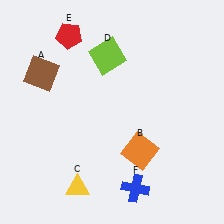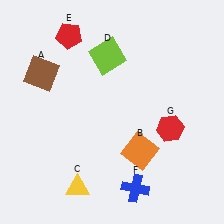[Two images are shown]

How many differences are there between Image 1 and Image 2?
There is 1 difference between the two images.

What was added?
A red hexagon (G) was added in Image 2.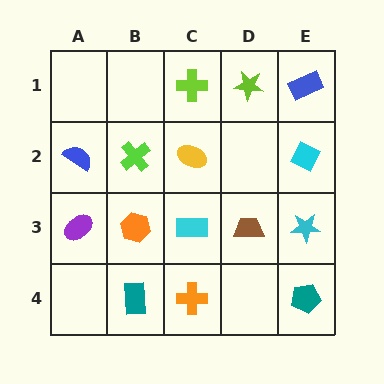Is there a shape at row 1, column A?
No, that cell is empty.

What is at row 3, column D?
A brown trapezoid.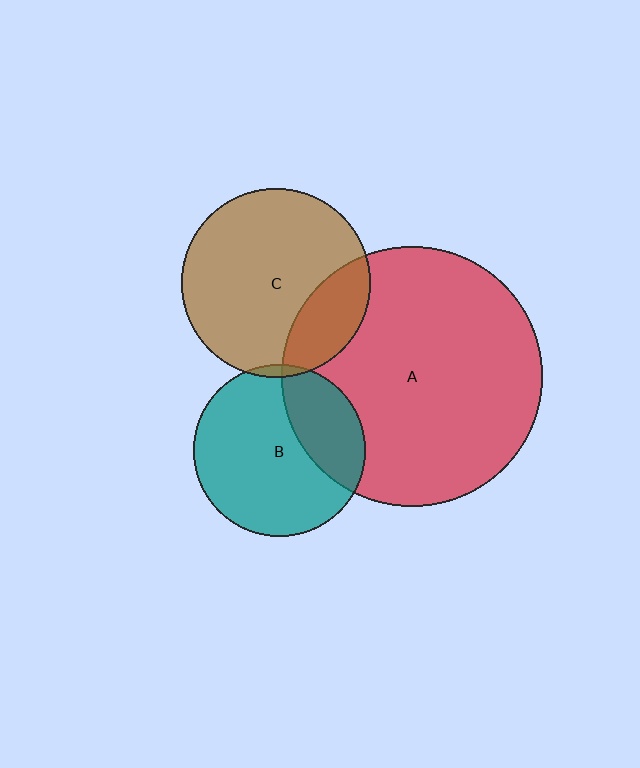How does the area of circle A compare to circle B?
Approximately 2.3 times.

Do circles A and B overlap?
Yes.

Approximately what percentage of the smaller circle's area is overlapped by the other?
Approximately 30%.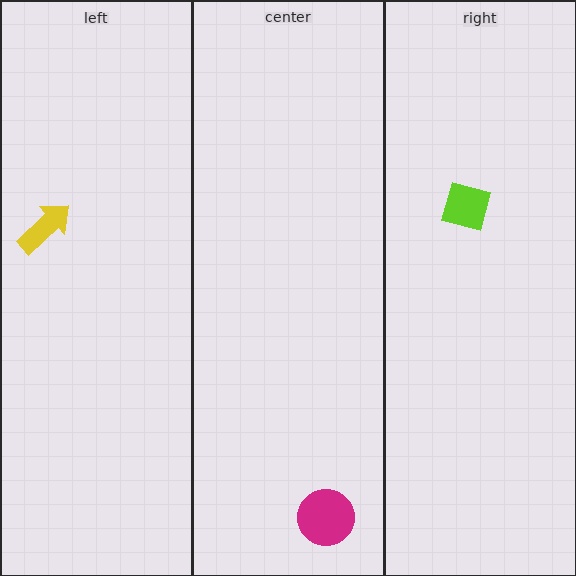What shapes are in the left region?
The yellow arrow.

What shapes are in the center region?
The magenta circle.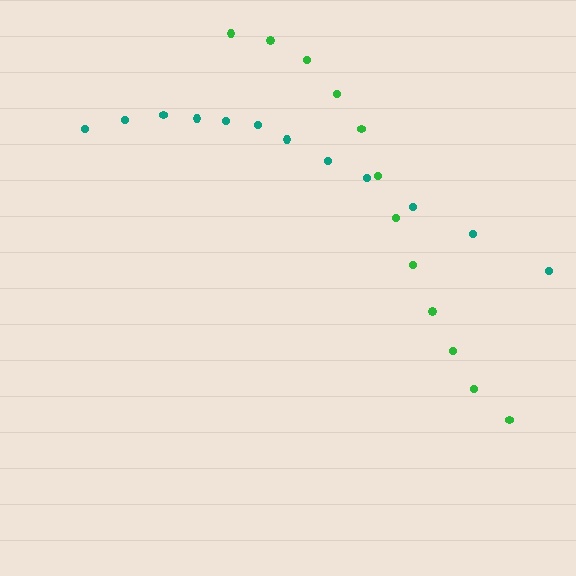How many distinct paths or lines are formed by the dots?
There are 2 distinct paths.